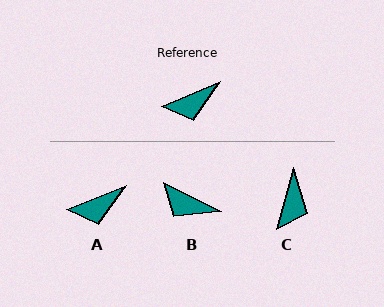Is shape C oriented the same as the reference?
No, it is off by about 53 degrees.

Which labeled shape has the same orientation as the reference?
A.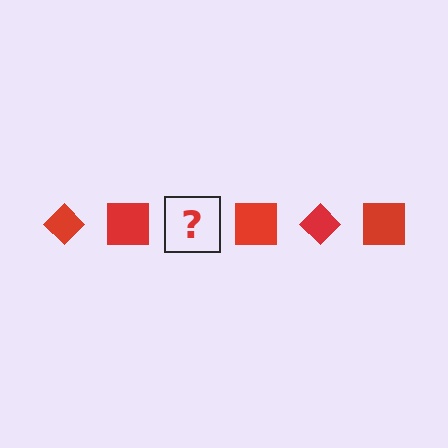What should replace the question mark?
The question mark should be replaced with a red diamond.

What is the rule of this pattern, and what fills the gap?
The rule is that the pattern cycles through diamond, square shapes in red. The gap should be filled with a red diamond.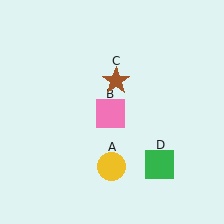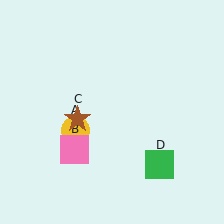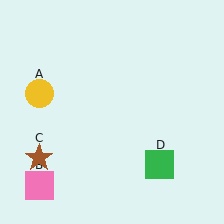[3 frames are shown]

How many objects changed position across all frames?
3 objects changed position: yellow circle (object A), pink square (object B), brown star (object C).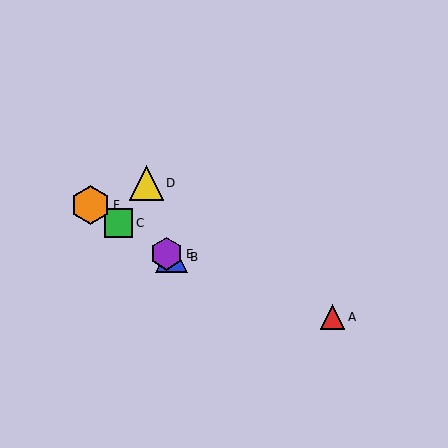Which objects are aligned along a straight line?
Objects B, C, E, F are aligned along a straight line.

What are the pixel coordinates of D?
Object D is at (146, 183).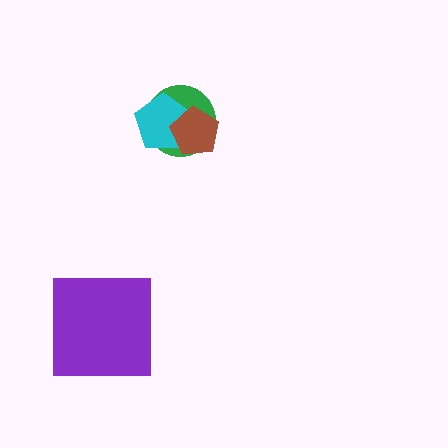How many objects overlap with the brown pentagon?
2 objects overlap with the brown pentagon.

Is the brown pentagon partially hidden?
No, no other shape covers it.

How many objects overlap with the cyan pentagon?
2 objects overlap with the cyan pentagon.